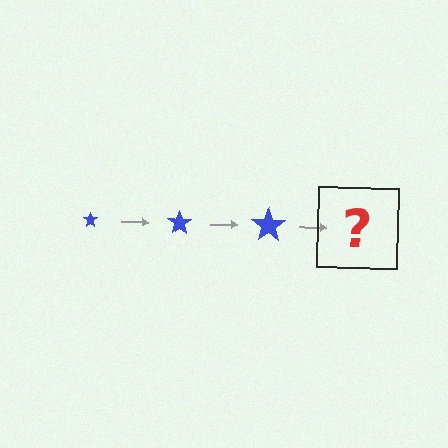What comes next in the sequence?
The next element should be a blue star, larger than the previous one.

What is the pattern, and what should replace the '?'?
The pattern is that the star gets progressively larger each step. The '?' should be a blue star, larger than the previous one.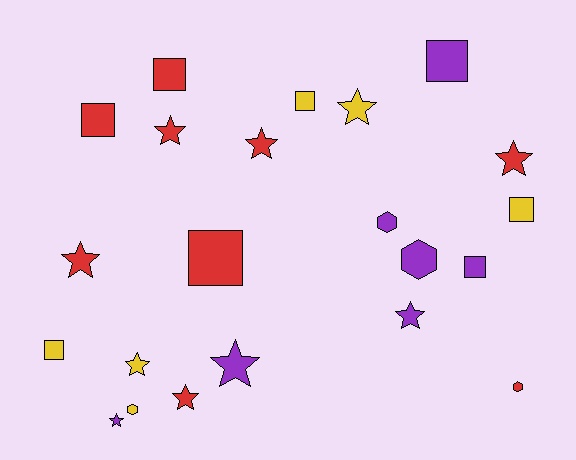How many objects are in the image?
There are 22 objects.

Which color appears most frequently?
Red, with 9 objects.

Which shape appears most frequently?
Star, with 10 objects.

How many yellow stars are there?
There are 2 yellow stars.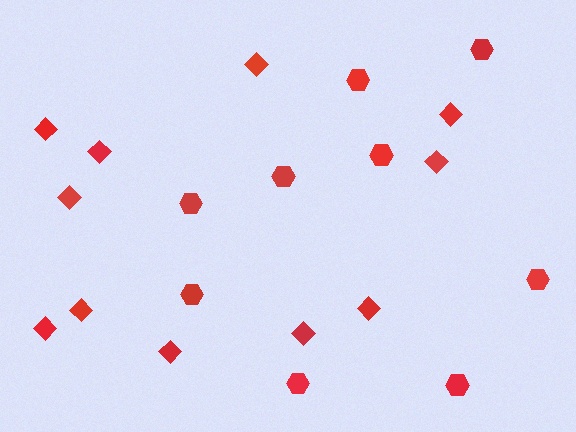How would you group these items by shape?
There are 2 groups: one group of hexagons (9) and one group of diamonds (11).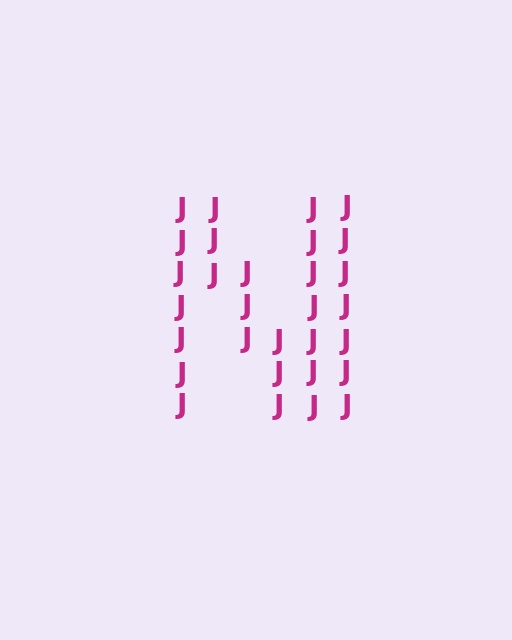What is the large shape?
The large shape is the letter N.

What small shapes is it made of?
It is made of small letter J's.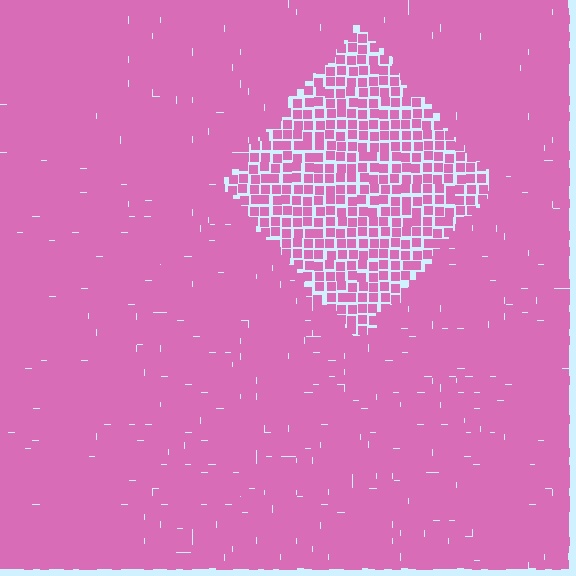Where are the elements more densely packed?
The elements are more densely packed outside the diamond boundary.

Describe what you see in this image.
The image contains small pink elements arranged at two different densities. A diamond-shaped region is visible where the elements are less densely packed than the surrounding area.